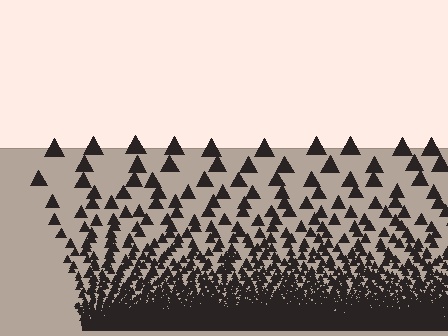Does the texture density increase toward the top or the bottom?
Density increases toward the bottom.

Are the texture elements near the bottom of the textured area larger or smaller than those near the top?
Smaller. The gradient is inverted — elements near the bottom are smaller and denser.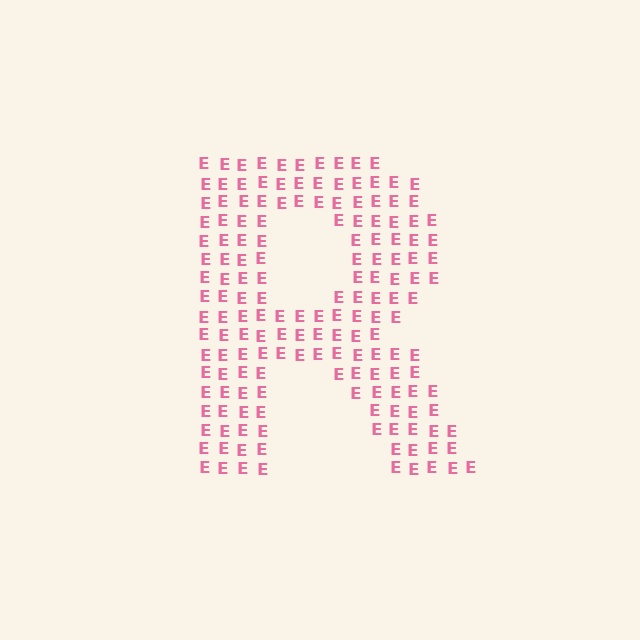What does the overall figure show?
The overall figure shows the letter R.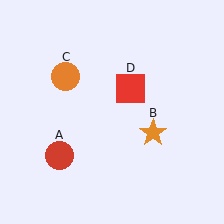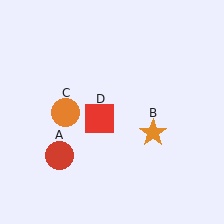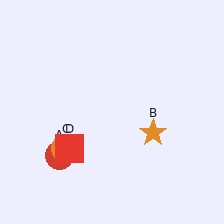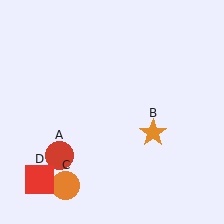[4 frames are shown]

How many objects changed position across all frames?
2 objects changed position: orange circle (object C), red square (object D).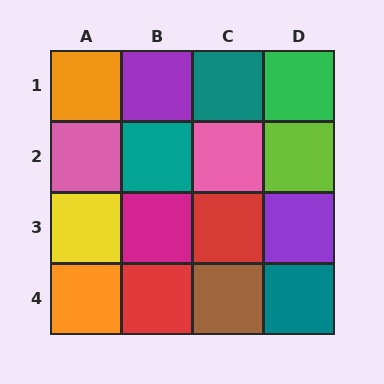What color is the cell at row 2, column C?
Pink.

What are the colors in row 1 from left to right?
Orange, purple, teal, green.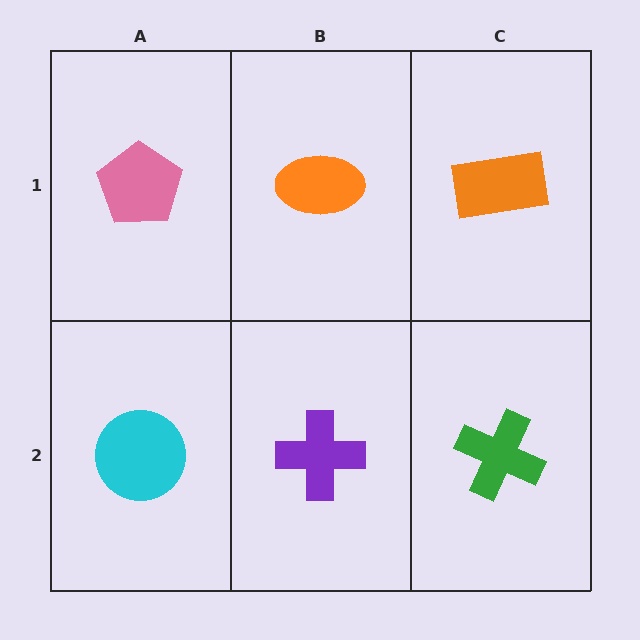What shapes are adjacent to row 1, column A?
A cyan circle (row 2, column A), an orange ellipse (row 1, column B).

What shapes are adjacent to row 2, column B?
An orange ellipse (row 1, column B), a cyan circle (row 2, column A), a green cross (row 2, column C).